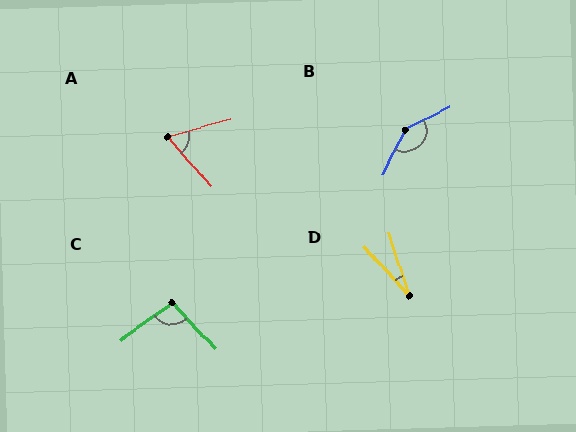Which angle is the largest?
B, at approximately 143 degrees.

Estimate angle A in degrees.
Approximately 65 degrees.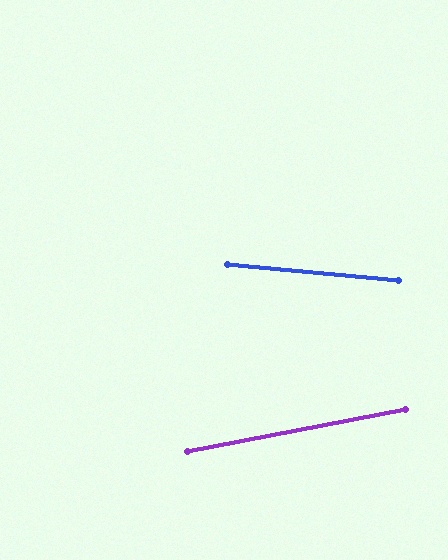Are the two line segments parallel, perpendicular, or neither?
Neither parallel nor perpendicular — they differ by about 17°.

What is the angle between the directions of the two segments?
Approximately 17 degrees.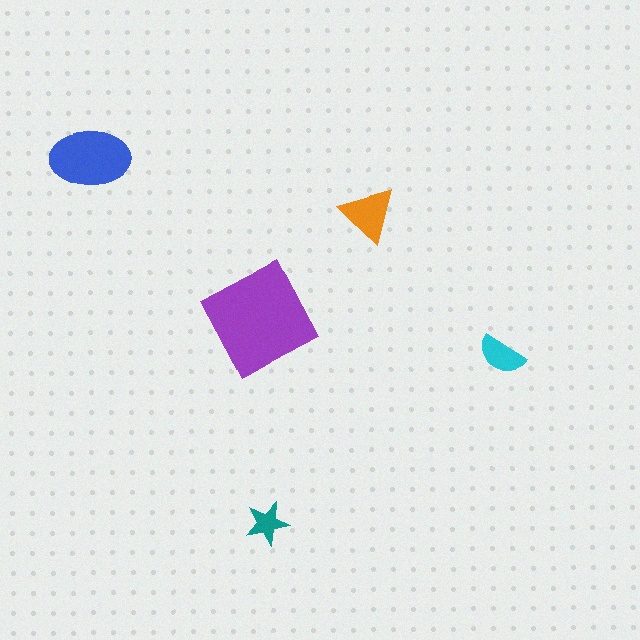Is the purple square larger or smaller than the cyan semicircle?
Larger.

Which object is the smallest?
The teal star.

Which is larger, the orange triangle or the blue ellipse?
The blue ellipse.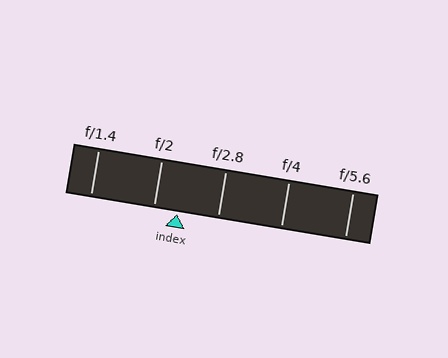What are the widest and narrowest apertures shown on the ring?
The widest aperture shown is f/1.4 and the narrowest is f/5.6.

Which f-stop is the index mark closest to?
The index mark is closest to f/2.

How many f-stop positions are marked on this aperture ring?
There are 5 f-stop positions marked.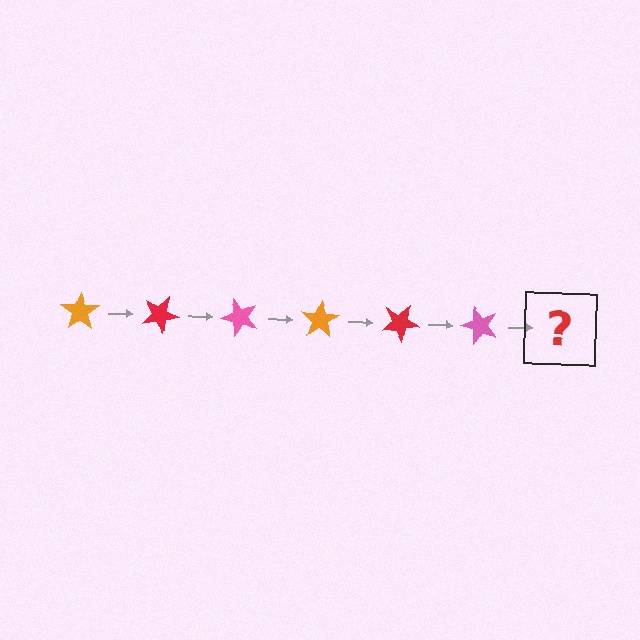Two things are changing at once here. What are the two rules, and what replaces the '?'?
The two rules are that it rotates 25 degrees each step and the color cycles through orange, red, and pink. The '?' should be an orange star, rotated 150 degrees from the start.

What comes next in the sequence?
The next element should be an orange star, rotated 150 degrees from the start.